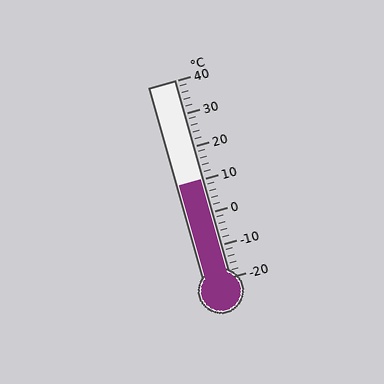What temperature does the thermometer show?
The thermometer shows approximately 10°C.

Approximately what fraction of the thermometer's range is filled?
The thermometer is filled to approximately 50% of its range.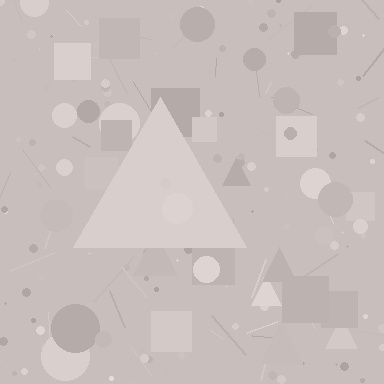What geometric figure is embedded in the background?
A triangle is embedded in the background.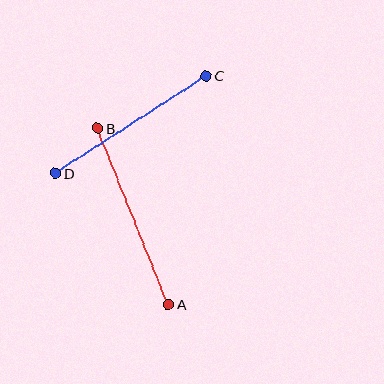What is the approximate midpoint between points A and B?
The midpoint is at approximately (133, 216) pixels.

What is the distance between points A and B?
The distance is approximately 190 pixels.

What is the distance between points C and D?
The distance is approximately 180 pixels.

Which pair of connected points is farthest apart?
Points A and B are farthest apart.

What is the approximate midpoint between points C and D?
The midpoint is at approximately (131, 124) pixels.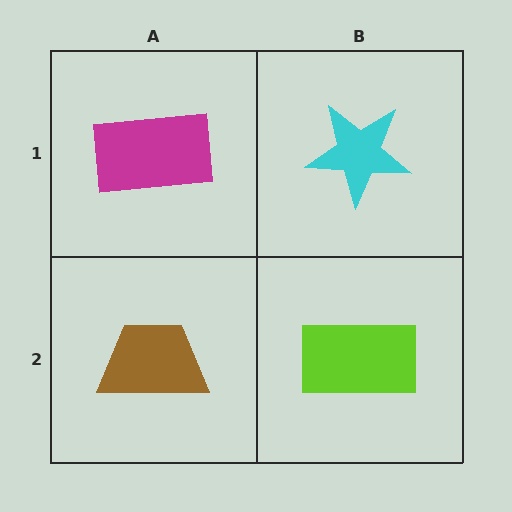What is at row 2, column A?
A brown trapezoid.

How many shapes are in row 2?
2 shapes.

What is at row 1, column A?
A magenta rectangle.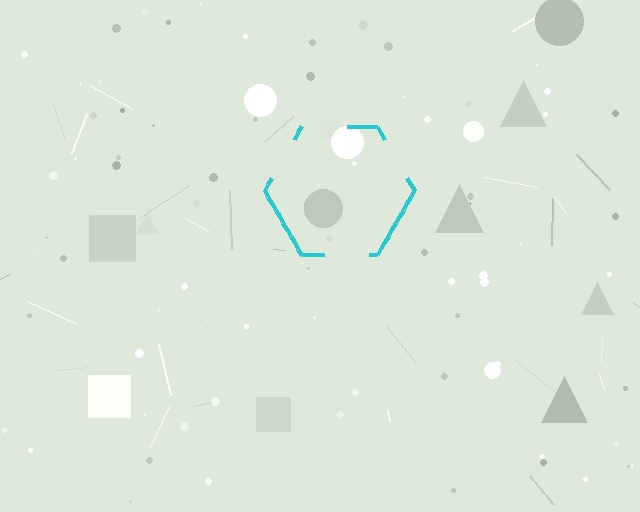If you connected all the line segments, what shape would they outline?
They would outline a hexagon.